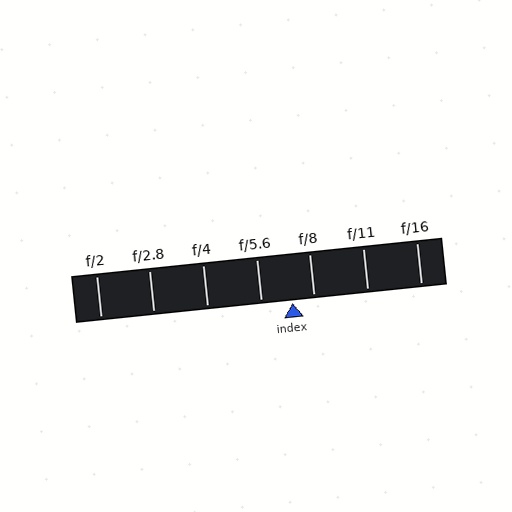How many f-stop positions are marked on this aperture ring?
There are 7 f-stop positions marked.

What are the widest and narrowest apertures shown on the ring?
The widest aperture shown is f/2 and the narrowest is f/16.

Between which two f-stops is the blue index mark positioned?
The index mark is between f/5.6 and f/8.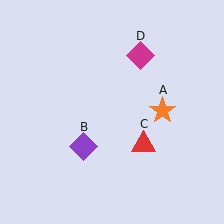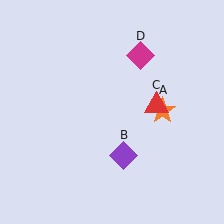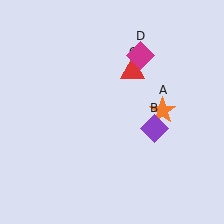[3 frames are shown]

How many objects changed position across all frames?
2 objects changed position: purple diamond (object B), red triangle (object C).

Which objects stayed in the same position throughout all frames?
Orange star (object A) and magenta diamond (object D) remained stationary.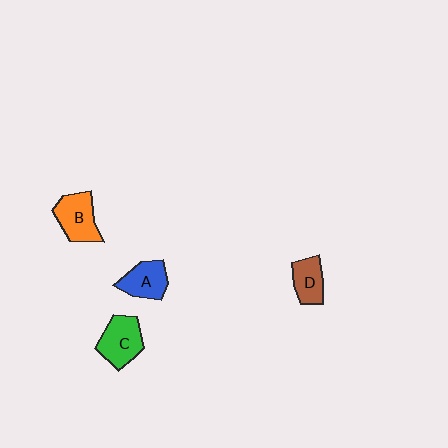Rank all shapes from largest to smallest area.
From largest to smallest: C (green), B (orange), A (blue), D (brown).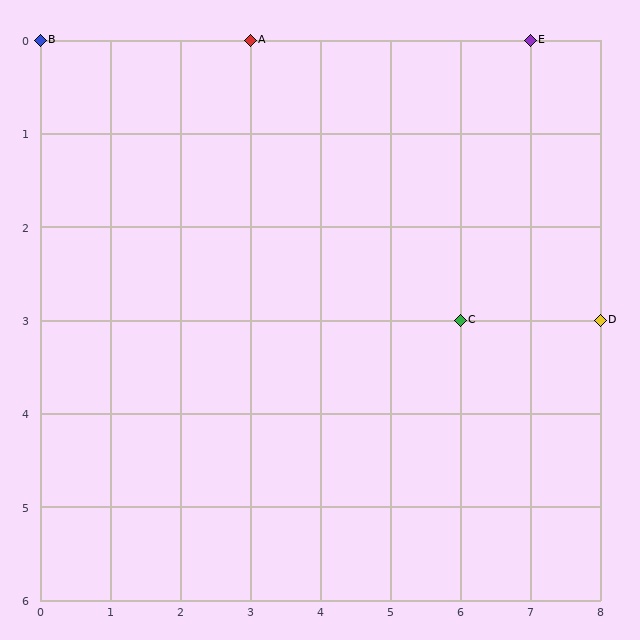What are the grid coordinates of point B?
Point B is at grid coordinates (0, 0).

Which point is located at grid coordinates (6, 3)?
Point C is at (6, 3).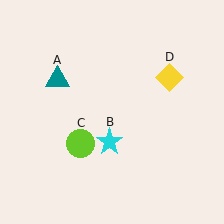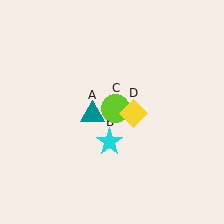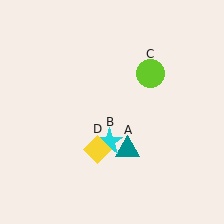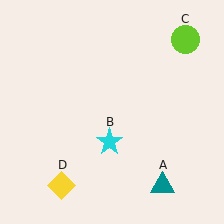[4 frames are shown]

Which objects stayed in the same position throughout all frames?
Cyan star (object B) remained stationary.